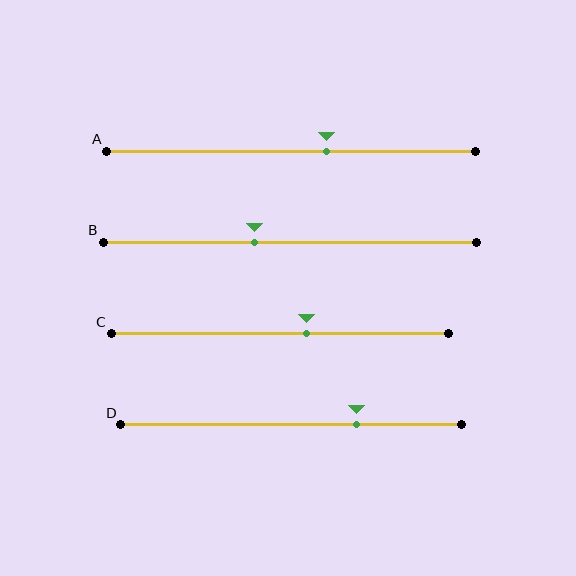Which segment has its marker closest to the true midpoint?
Segment C has its marker closest to the true midpoint.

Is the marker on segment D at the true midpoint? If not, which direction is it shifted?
No, the marker on segment D is shifted to the right by about 19% of the segment length.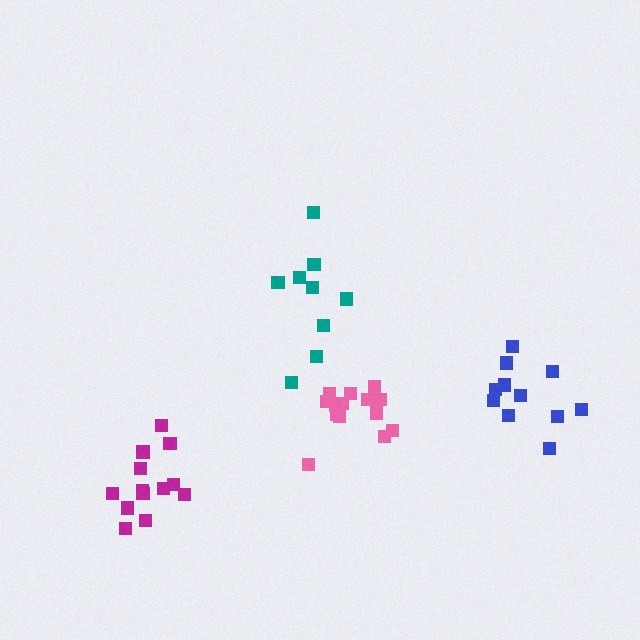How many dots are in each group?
Group 1: 11 dots, Group 2: 13 dots, Group 3: 14 dots, Group 4: 9 dots (47 total).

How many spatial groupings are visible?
There are 4 spatial groupings.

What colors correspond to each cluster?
The clusters are colored: blue, magenta, pink, teal.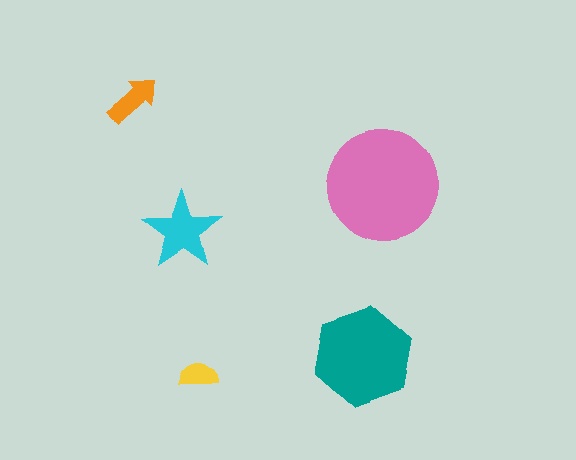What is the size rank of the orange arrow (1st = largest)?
4th.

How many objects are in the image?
There are 5 objects in the image.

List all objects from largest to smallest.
The pink circle, the teal hexagon, the cyan star, the orange arrow, the yellow semicircle.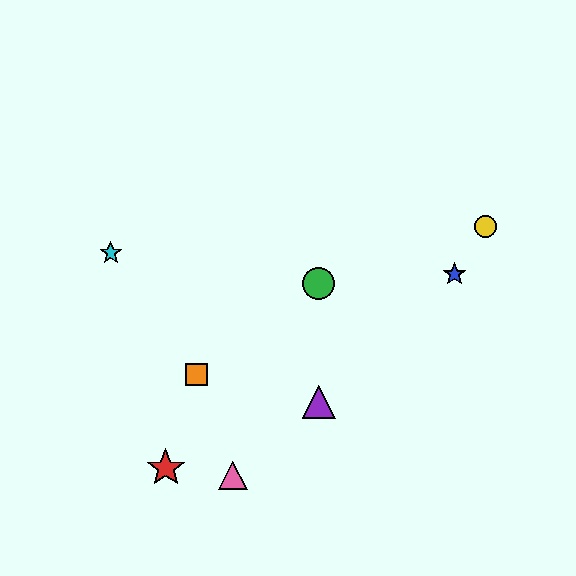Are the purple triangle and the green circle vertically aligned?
Yes, both are at x≈319.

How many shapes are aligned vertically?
2 shapes (the green circle, the purple triangle) are aligned vertically.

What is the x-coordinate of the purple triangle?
The purple triangle is at x≈319.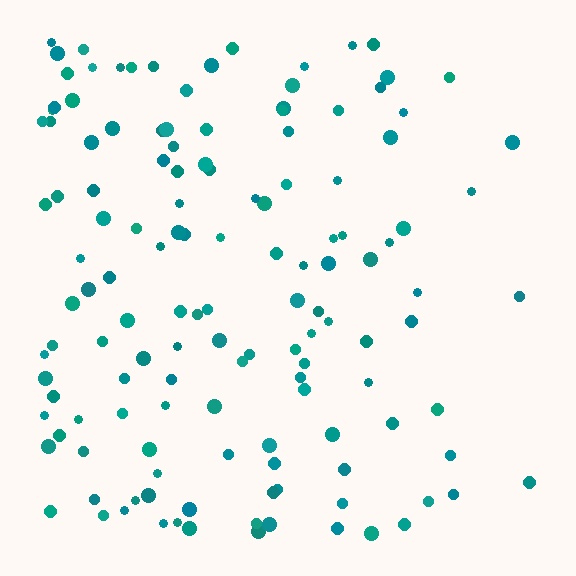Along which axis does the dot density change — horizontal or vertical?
Horizontal.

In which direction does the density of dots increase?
From right to left, with the left side densest.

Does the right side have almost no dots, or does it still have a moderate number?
Still a moderate number, just noticeably fewer than the left.